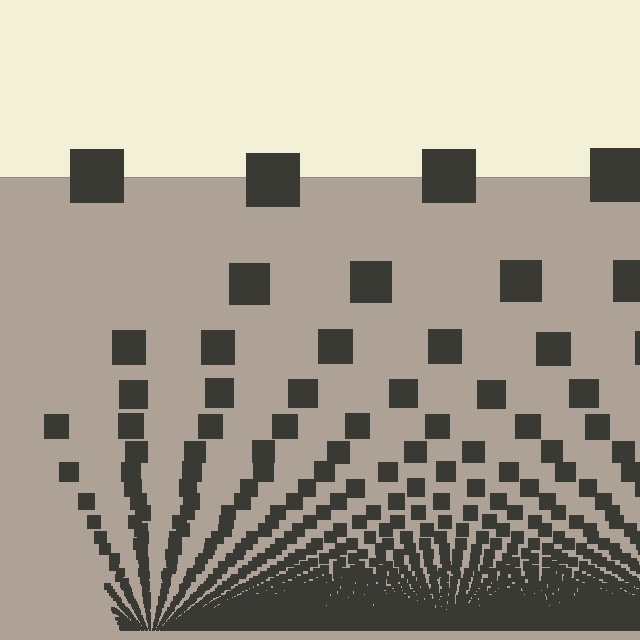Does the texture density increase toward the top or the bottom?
Density increases toward the bottom.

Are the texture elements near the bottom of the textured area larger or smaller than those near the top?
Smaller. The gradient is inverted — elements near the bottom are smaller and denser.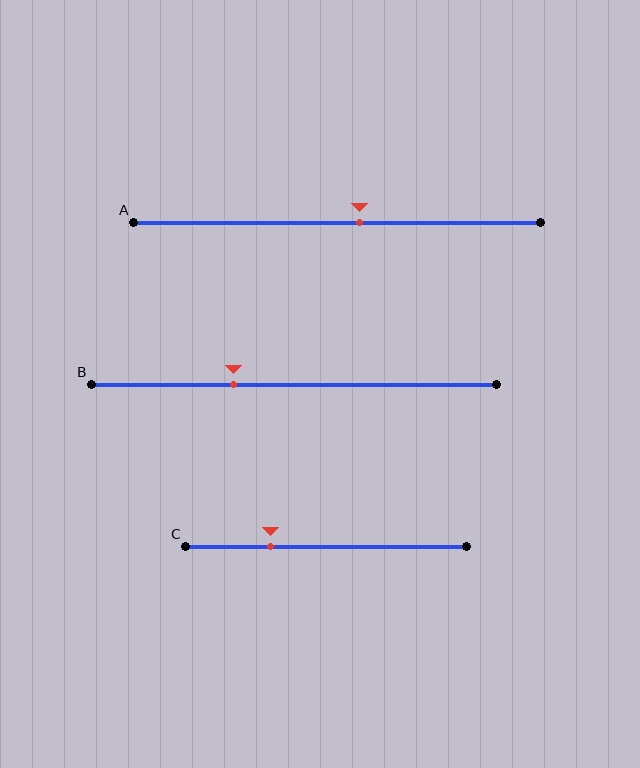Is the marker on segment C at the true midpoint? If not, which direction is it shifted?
No, the marker on segment C is shifted to the left by about 20% of the segment length.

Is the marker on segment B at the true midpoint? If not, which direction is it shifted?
No, the marker on segment B is shifted to the left by about 15% of the segment length.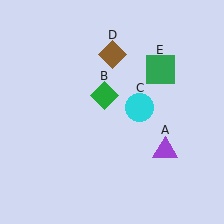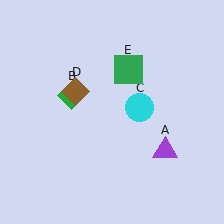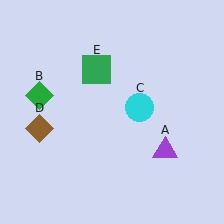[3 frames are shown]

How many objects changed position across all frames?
3 objects changed position: green diamond (object B), brown diamond (object D), green square (object E).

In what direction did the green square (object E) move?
The green square (object E) moved left.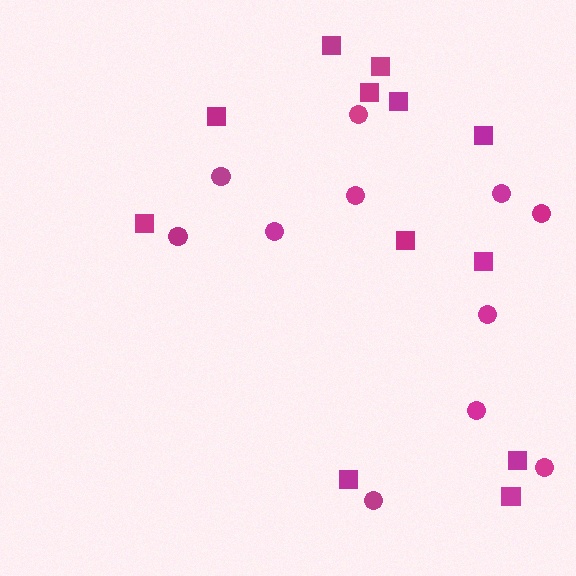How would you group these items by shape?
There are 2 groups: one group of circles (11) and one group of squares (12).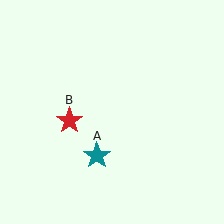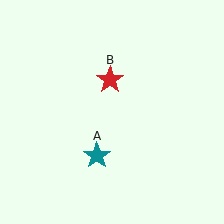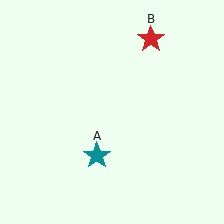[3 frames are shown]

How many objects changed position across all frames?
1 object changed position: red star (object B).